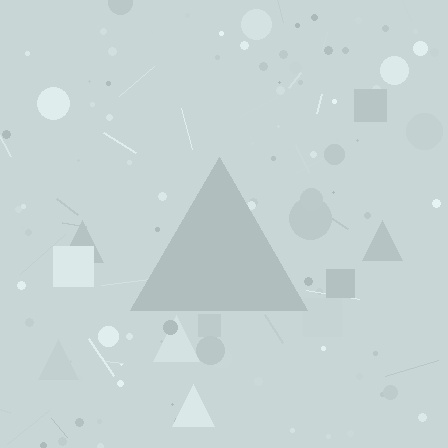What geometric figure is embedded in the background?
A triangle is embedded in the background.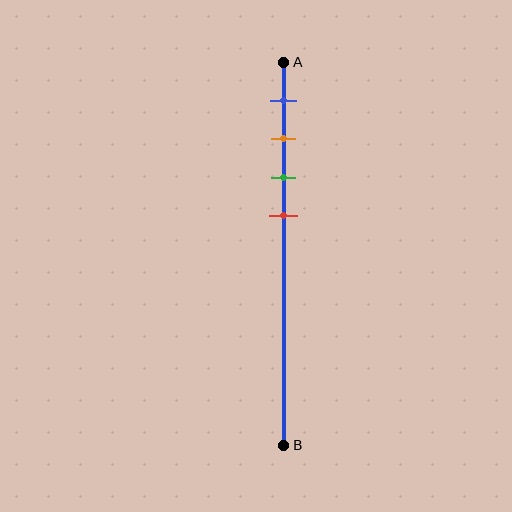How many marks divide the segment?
There are 4 marks dividing the segment.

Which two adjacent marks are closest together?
The orange and green marks are the closest adjacent pair.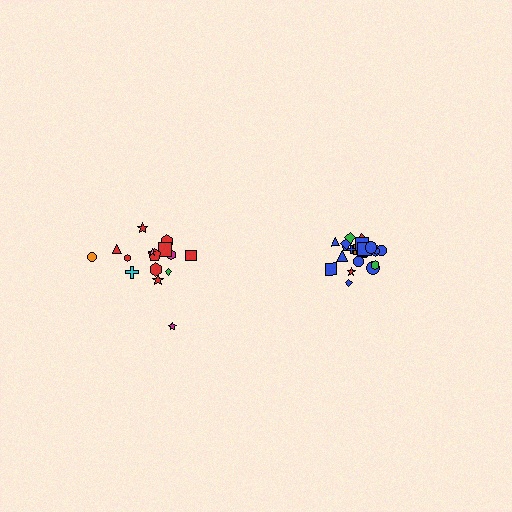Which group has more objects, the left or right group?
The right group.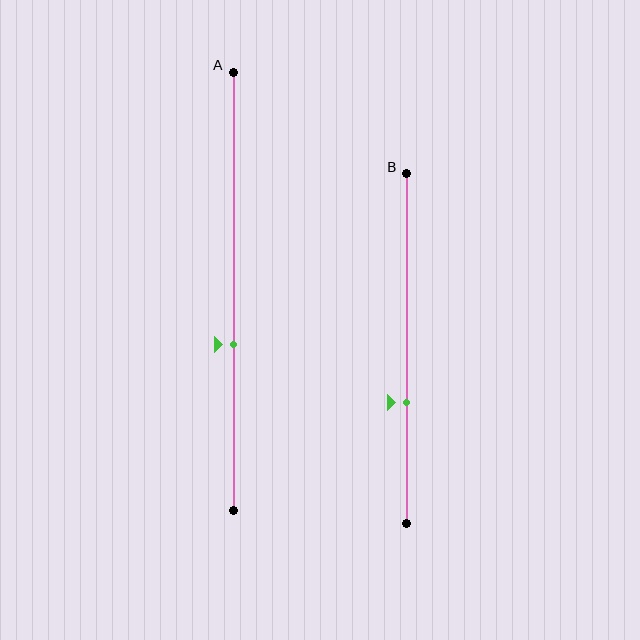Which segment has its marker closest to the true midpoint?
Segment A has its marker closest to the true midpoint.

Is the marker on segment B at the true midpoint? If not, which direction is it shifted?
No, the marker on segment B is shifted downward by about 15% of the segment length.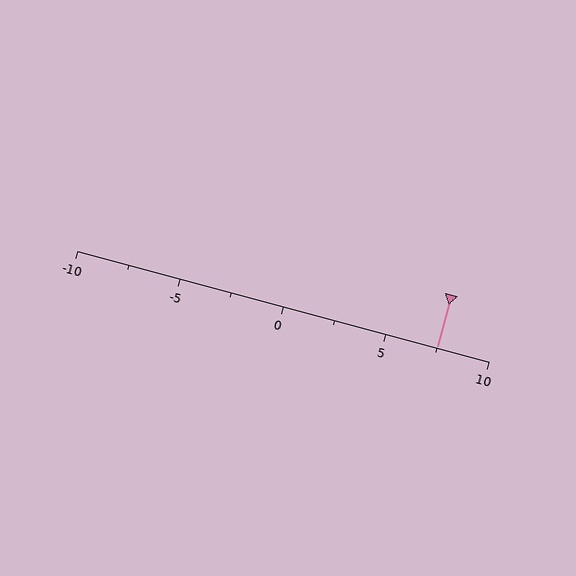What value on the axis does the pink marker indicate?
The marker indicates approximately 7.5.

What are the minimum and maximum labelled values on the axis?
The axis runs from -10 to 10.